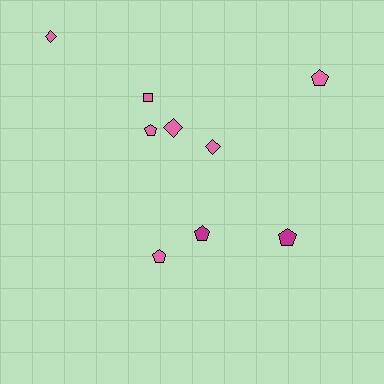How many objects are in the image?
There are 9 objects.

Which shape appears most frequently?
Pentagon, with 5 objects.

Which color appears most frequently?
Pink, with 7 objects.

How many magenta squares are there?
There are no magenta squares.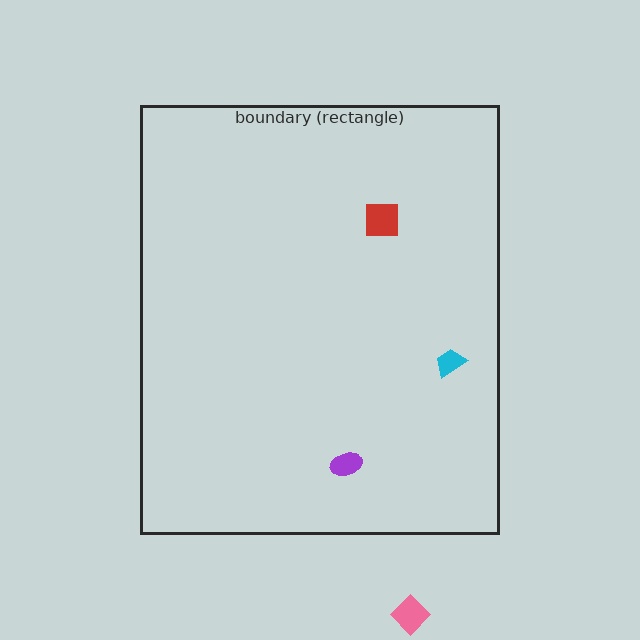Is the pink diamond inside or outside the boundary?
Outside.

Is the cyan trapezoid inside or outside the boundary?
Inside.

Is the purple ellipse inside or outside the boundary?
Inside.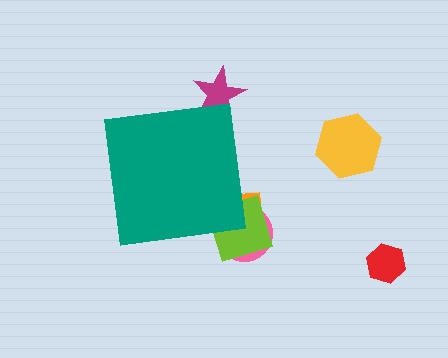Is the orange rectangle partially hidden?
Yes, the orange rectangle is partially hidden behind the teal square.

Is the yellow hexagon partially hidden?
No, the yellow hexagon is fully visible.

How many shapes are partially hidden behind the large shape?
4 shapes are partially hidden.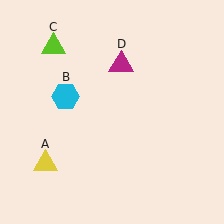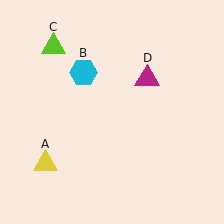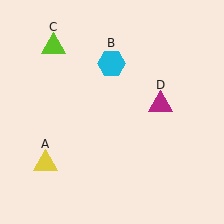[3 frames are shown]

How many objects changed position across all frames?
2 objects changed position: cyan hexagon (object B), magenta triangle (object D).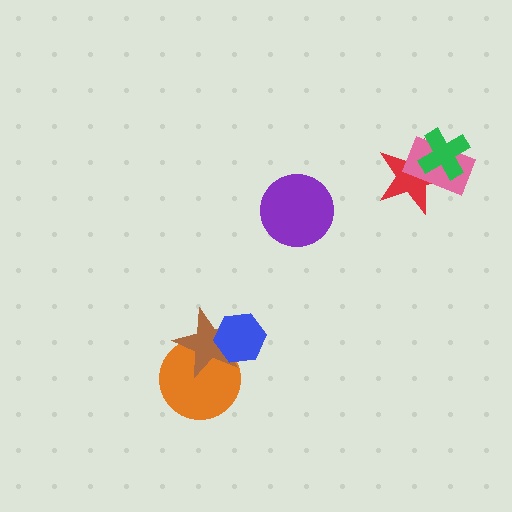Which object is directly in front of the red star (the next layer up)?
The pink rectangle is directly in front of the red star.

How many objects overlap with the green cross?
2 objects overlap with the green cross.